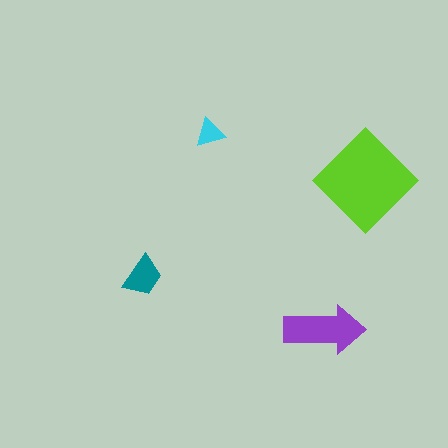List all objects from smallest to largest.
The cyan triangle, the teal trapezoid, the purple arrow, the lime diamond.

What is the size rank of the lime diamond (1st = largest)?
1st.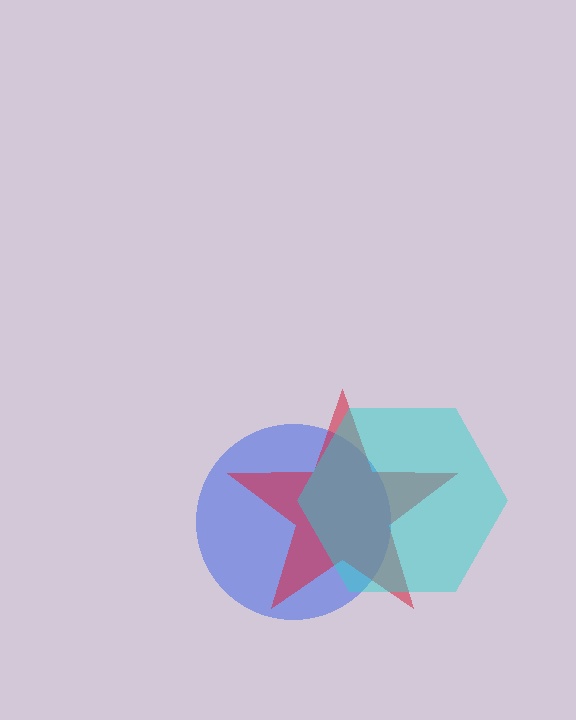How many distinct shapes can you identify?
There are 3 distinct shapes: a blue circle, a red star, a cyan hexagon.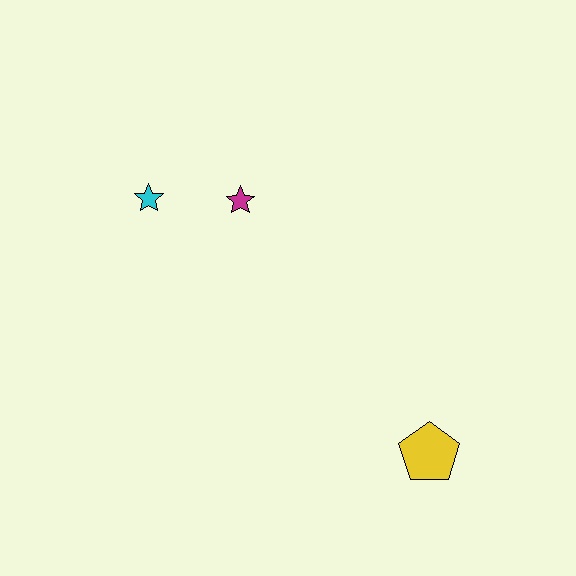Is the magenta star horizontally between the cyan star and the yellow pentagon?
Yes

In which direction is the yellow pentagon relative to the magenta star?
The yellow pentagon is below the magenta star.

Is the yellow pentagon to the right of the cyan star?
Yes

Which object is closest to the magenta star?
The cyan star is closest to the magenta star.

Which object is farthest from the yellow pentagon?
The cyan star is farthest from the yellow pentagon.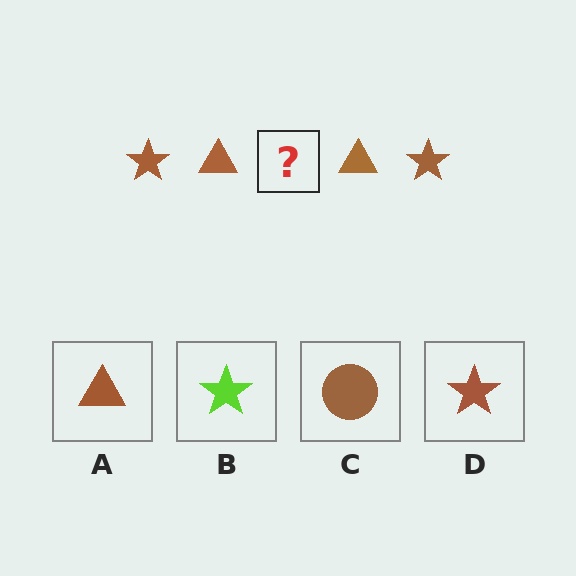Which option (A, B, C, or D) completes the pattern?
D.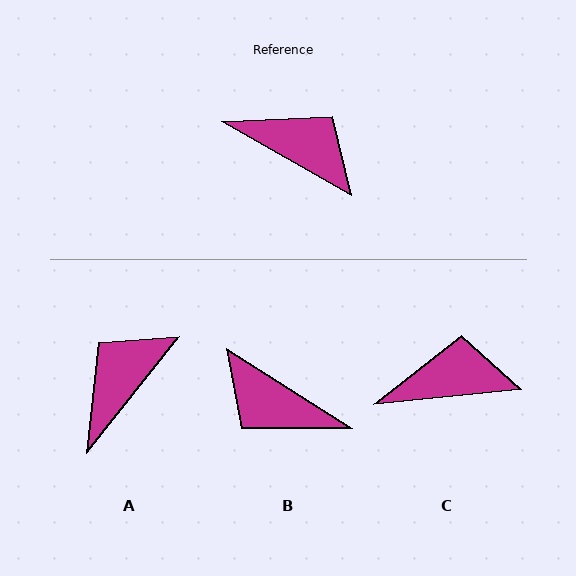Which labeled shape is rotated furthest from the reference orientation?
B, about 177 degrees away.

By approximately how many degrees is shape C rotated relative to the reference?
Approximately 35 degrees counter-clockwise.